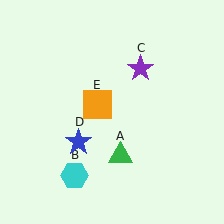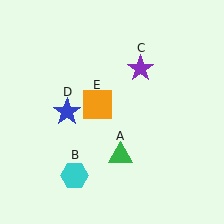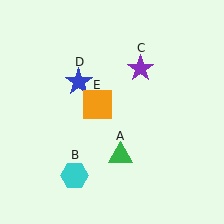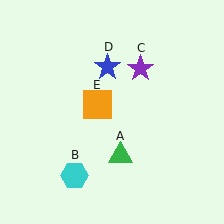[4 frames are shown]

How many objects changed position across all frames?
1 object changed position: blue star (object D).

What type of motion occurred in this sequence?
The blue star (object D) rotated clockwise around the center of the scene.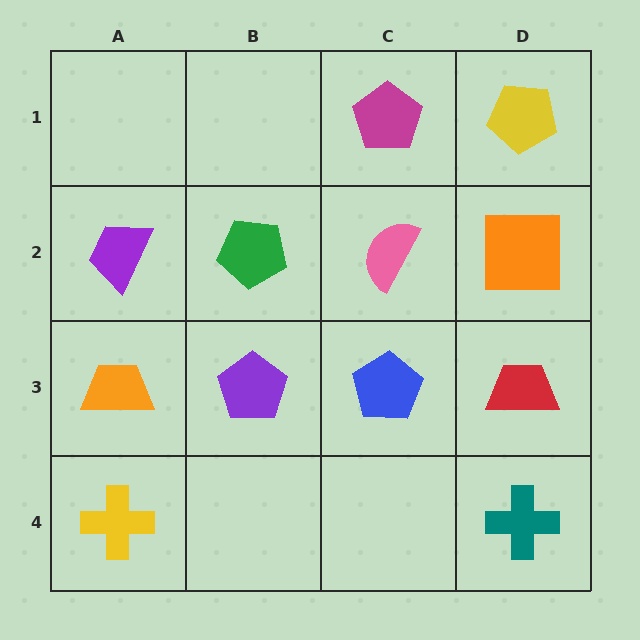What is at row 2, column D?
An orange square.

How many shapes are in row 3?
4 shapes.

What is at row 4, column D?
A teal cross.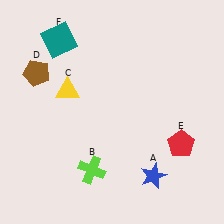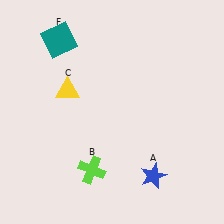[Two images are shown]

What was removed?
The brown pentagon (D), the red pentagon (E) were removed in Image 2.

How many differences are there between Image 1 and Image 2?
There are 2 differences between the two images.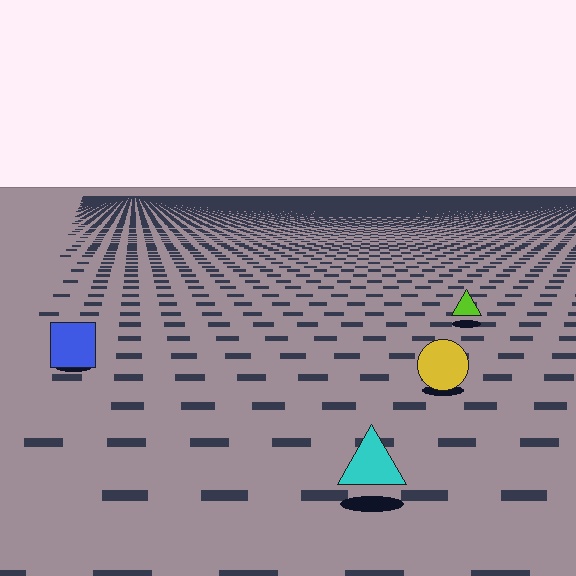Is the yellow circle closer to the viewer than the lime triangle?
Yes. The yellow circle is closer — you can tell from the texture gradient: the ground texture is coarser near it.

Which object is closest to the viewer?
The cyan triangle is closest. The texture marks near it are larger and more spread out.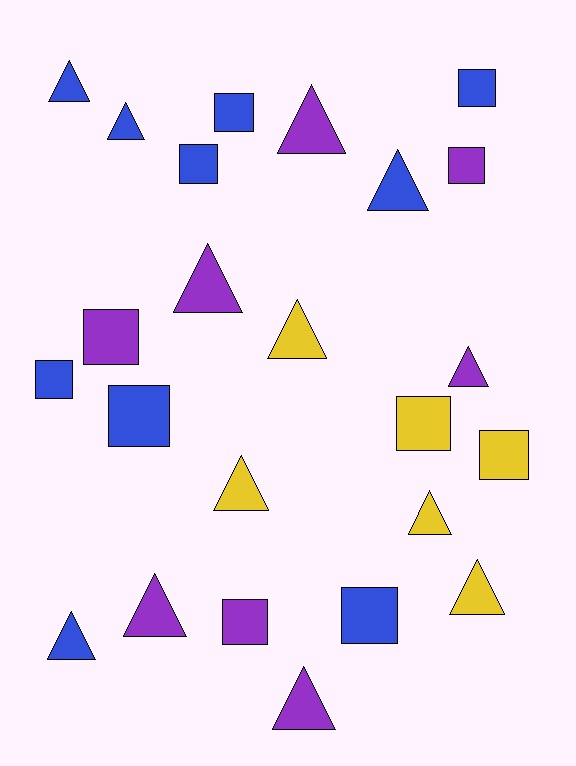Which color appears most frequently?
Blue, with 10 objects.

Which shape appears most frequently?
Triangle, with 13 objects.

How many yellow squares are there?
There are 2 yellow squares.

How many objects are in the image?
There are 24 objects.